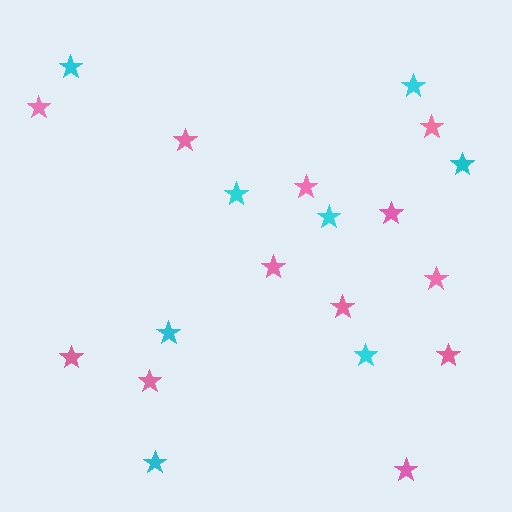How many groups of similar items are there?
There are 2 groups: one group of cyan stars (8) and one group of pink stars (12).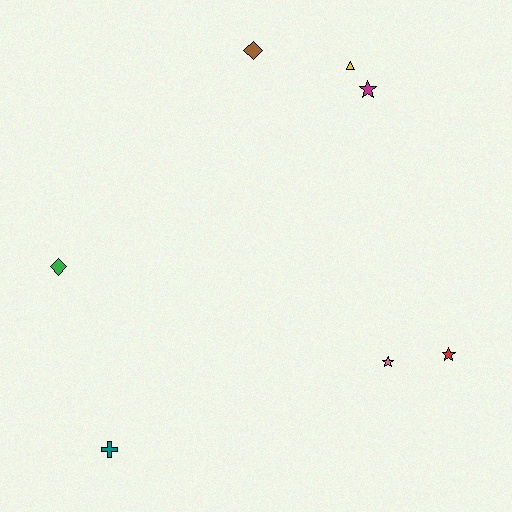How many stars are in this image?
There are 3 stars.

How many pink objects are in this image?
There is 1 pink object.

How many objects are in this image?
There are 7 objects.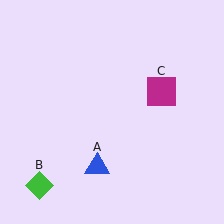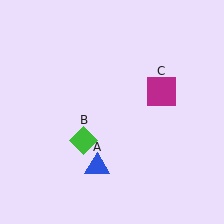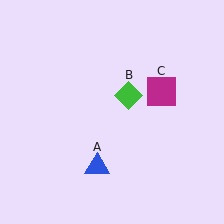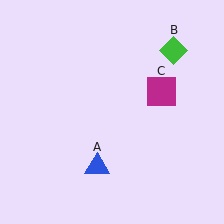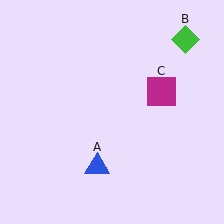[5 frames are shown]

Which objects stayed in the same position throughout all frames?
Blue triangle (object A) and magenta square (object C) remained stationary.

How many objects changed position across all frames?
1 object changed position: green diamond (object B).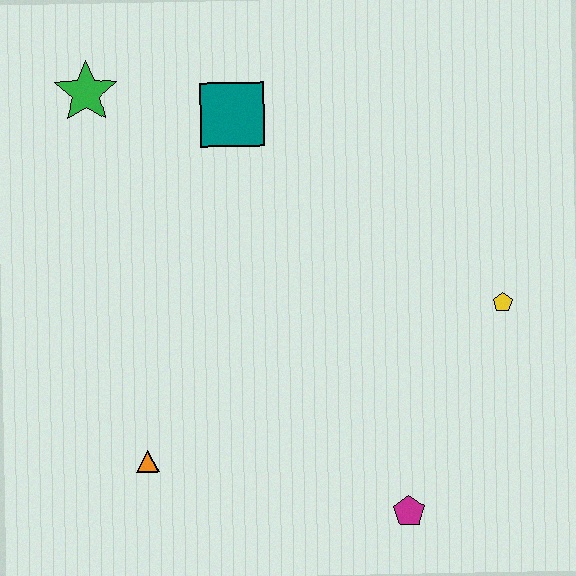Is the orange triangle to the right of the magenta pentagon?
No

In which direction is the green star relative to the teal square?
The green star is to the left of the teal square.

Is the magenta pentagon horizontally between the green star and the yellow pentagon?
Yes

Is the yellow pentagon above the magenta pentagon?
Yes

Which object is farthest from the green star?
The magenta pentagon is farthest from the green star.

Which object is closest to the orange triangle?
The magenta pentagon is closest to the orange triangle.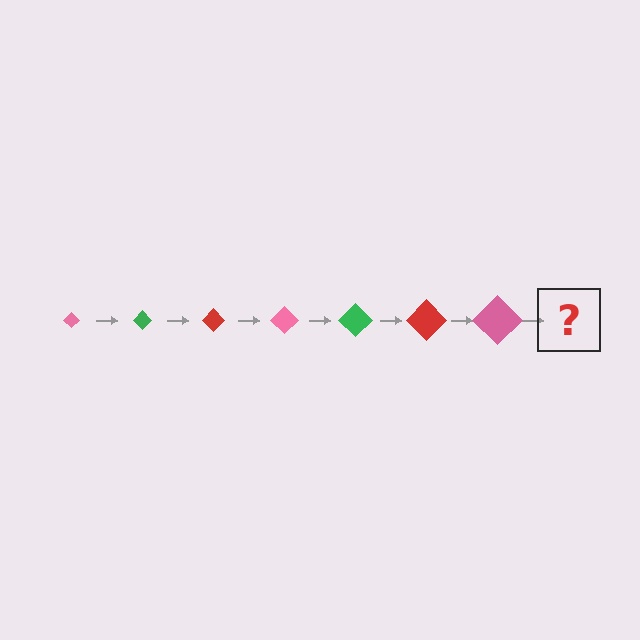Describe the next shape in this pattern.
It should be a green diamond, larger than the previous one.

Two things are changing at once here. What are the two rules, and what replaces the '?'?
The two rules are that the diamond grows larger each step and the color cycles through pink, green, and red. The '?' should be a green diamond, larger than the previous one.